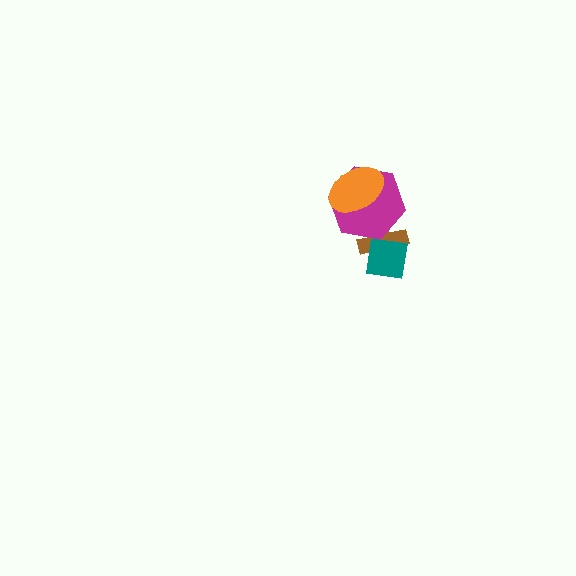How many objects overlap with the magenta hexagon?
2 objects overlap with the magenta hexagon.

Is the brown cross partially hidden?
Yes, it is partially covered by another shape.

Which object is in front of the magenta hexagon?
The orange ellipse is in front of the magenta hexagon.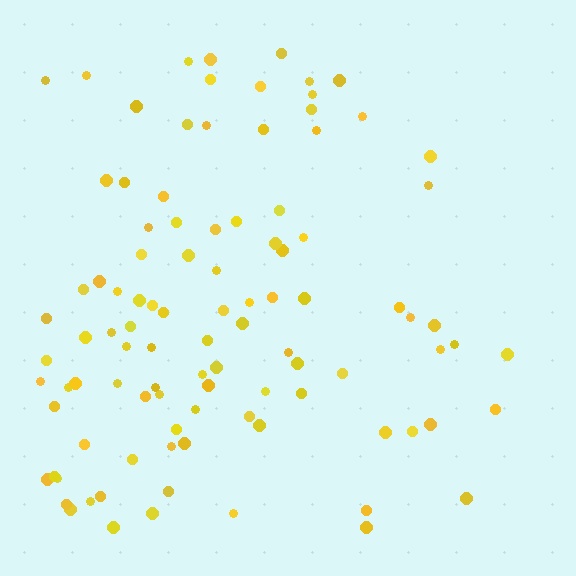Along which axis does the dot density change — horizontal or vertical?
Horizontal.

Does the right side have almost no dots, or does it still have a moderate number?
Still a moderate number, just noticeably fewer than the left.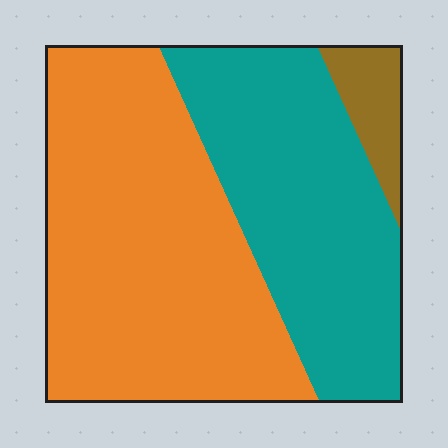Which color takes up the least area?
Brown, at roughly 5%.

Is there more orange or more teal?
Orange.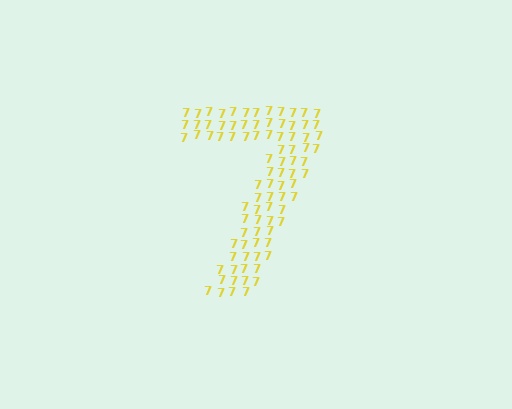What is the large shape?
The large shape is the digit 7.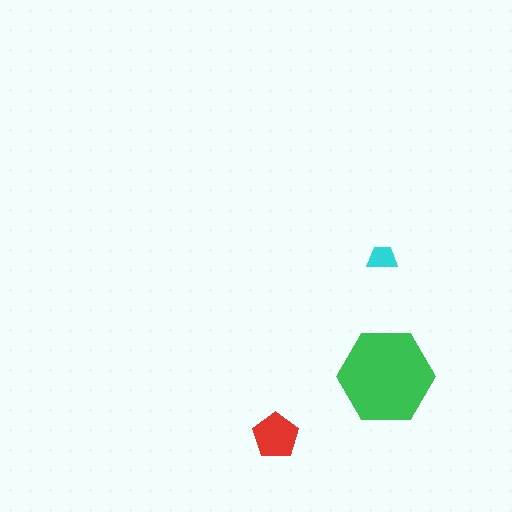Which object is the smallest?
The cyan trapezoid.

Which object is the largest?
The green hexagon.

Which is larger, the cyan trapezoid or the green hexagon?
The green hexagon.